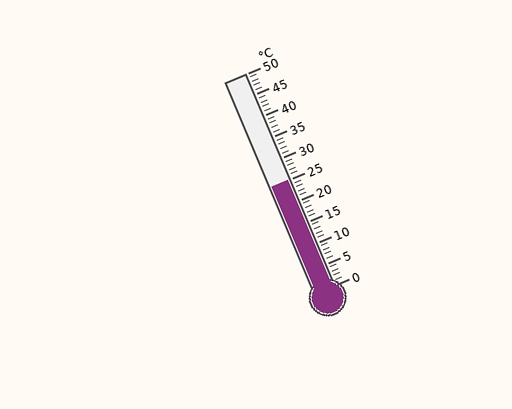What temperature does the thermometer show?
The thermometer shows approximately 25°C.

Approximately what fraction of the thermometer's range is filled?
The thermometer is filled to approximately 50% of its range.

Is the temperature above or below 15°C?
The temperature is above 15°C.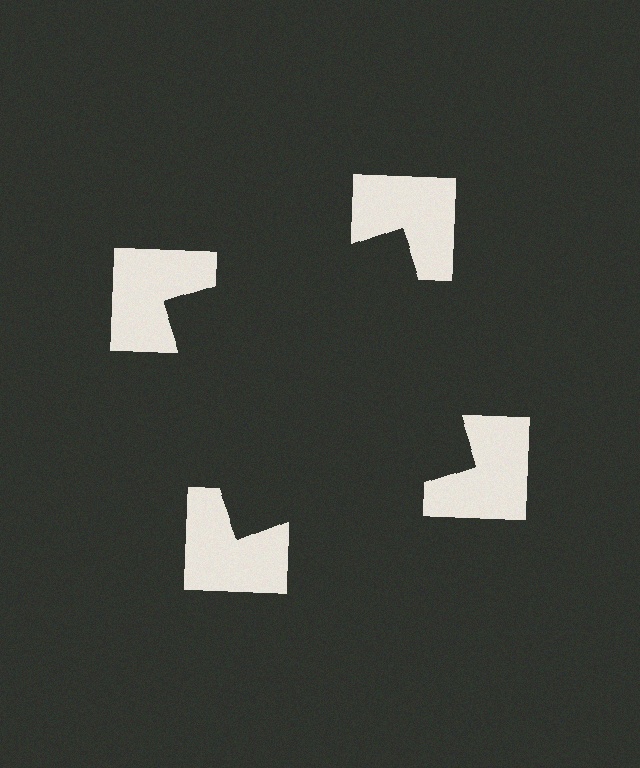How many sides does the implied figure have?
4 sides.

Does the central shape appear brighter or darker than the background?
It typically appears slightly darker than the background, even though no actual brightness change is drawn.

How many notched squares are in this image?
There are 4 — one at each vertex of the illusory square.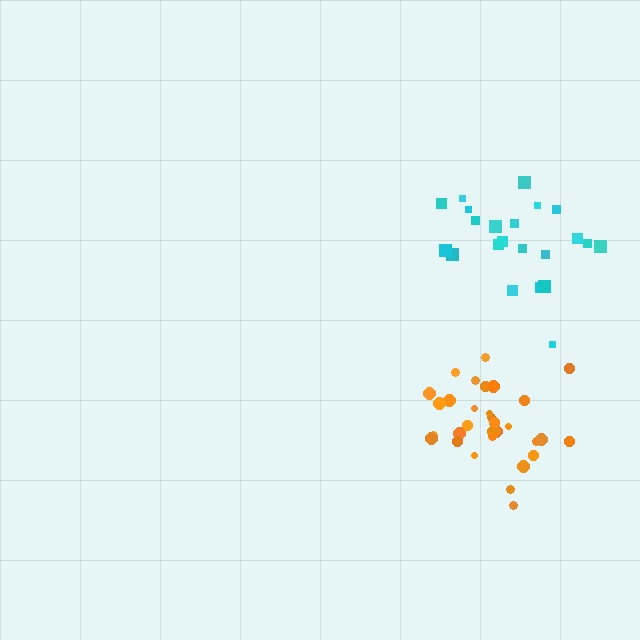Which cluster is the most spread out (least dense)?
Cyan.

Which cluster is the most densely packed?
Orange.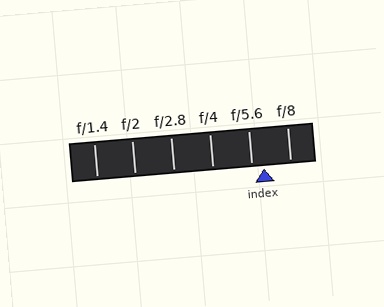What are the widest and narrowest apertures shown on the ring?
The widest aperture shown is f/1.4 and the narrowest is f/8.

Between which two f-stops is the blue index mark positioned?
The index mark is between f/5.6 and f/8.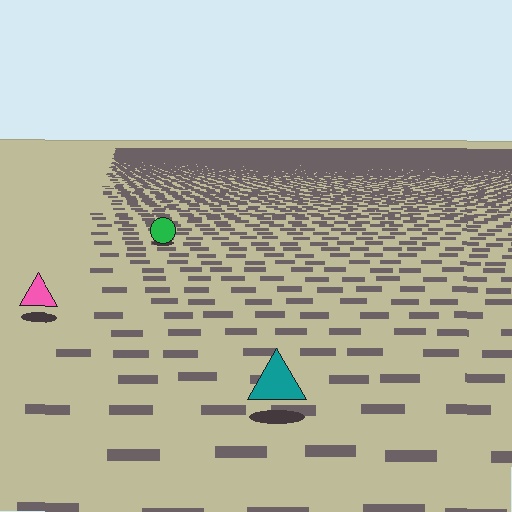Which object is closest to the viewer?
The teal triangle is closest. The texture marks near it are larger and more spread out.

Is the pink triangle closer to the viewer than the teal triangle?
No. The teal triangle is closer — you can tell from the texture gradient: the ground texture is coarser near it.